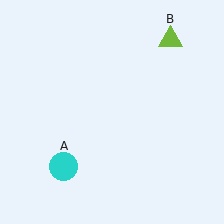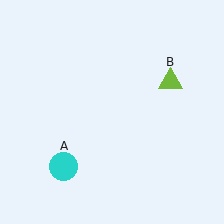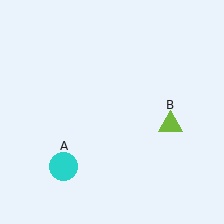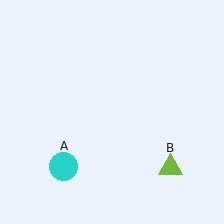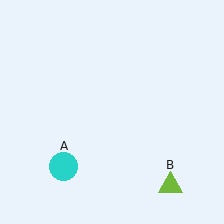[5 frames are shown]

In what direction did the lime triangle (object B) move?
The lime triangle (object B) moved down.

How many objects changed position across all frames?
1 object changed position: lime triangle (object B).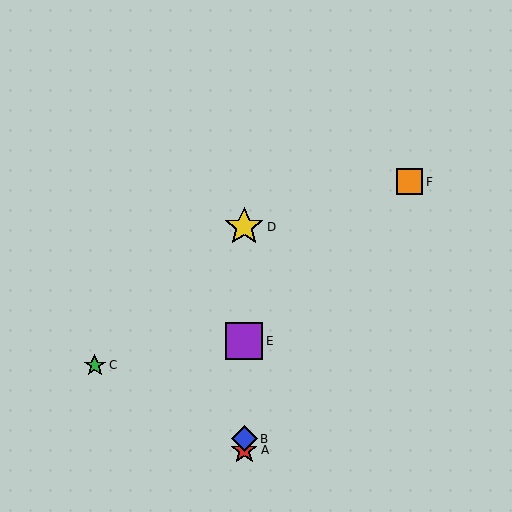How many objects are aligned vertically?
4 objects (A, B, D, E) are aligned vertically.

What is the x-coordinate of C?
Object C is at x≈95.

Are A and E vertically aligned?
Yes, both are at x≈244.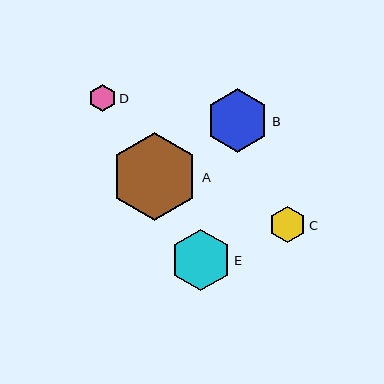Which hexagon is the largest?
Hexagon A is the largest with a size of approximately 88 pixels.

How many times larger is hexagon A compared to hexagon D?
Hexagon A is approximately 3.3 times the size of hexagon D.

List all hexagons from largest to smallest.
From largest to smallest: A, B, E, C, D.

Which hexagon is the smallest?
Hexagon D is the smallest with a size of approximately 27 pixels.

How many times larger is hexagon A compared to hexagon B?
Hexagon A is approximately 1.4 times the size of hexagon B.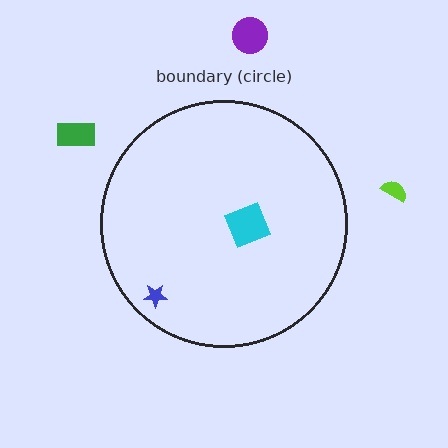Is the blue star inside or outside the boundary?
Inside.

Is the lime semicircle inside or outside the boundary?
Outside.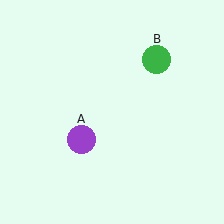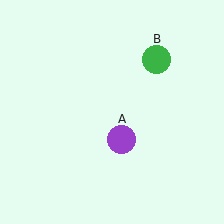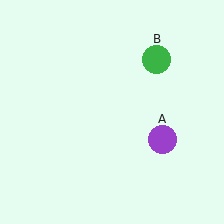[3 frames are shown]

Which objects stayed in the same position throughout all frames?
Green circle (object B) remained stationary.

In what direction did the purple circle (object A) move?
The purple circle (object A) moved right.